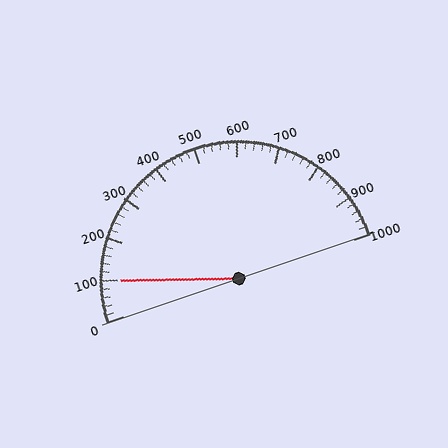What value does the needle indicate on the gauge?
The needle indicates approximately 100.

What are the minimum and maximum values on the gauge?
The gauge ranges from 0 to 1000.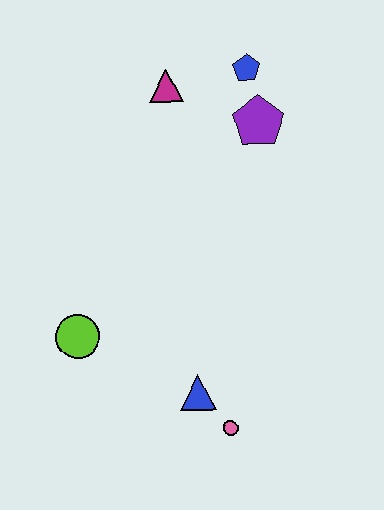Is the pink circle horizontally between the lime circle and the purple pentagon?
Yes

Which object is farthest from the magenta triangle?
The pink circle is farthest from the magenta triangle.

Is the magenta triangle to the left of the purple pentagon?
Yes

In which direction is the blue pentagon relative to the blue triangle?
The blue pentagon is above the blue triangle.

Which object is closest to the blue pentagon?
The purple pentagon is closest to the blue pentagon.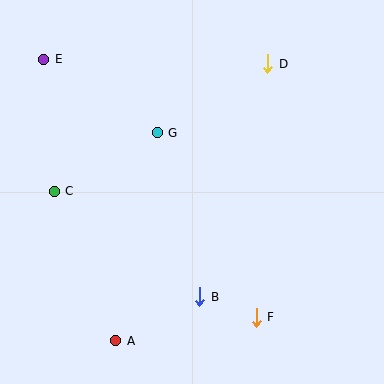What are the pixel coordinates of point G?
Point G is at (157, 133).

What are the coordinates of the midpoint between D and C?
The midpoint between D and C is at (161, 128).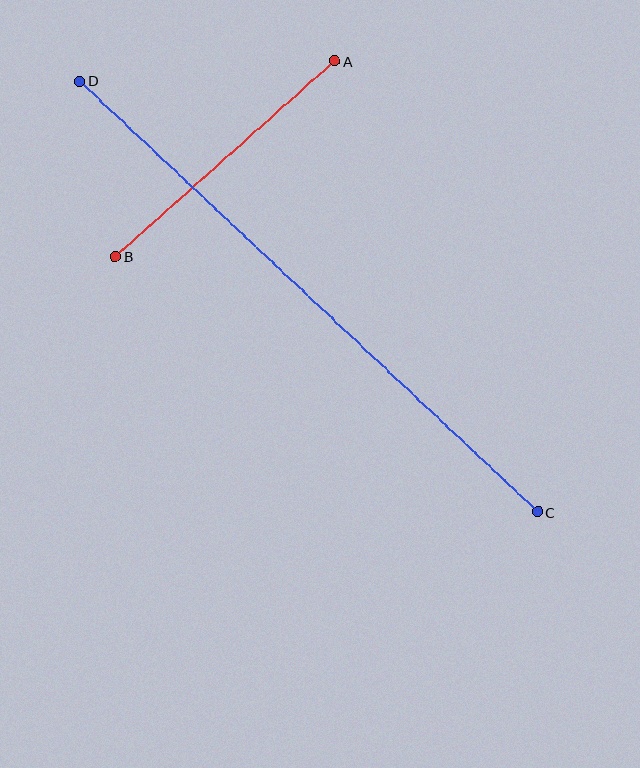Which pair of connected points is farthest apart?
Points C and D are farthest apart.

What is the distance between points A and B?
The distance is approximately 294 pixels.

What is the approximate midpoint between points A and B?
The midpoint is at approximately (225, 159) pixels.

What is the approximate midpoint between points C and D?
The midpoint is at approximately (309, 296) pixels.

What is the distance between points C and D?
The distance is approximately 629 pixels.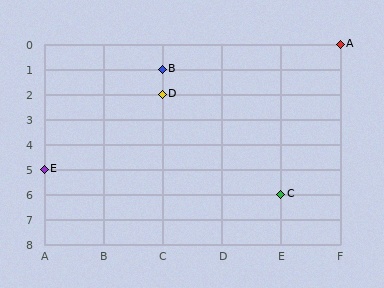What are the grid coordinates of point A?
Point A is at grid coordinates (F, 0).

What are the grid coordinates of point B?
Point B is at grid coordinates (C, 1).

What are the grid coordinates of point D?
Point D is at grid coordinates (C, 2).